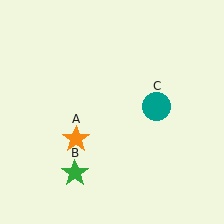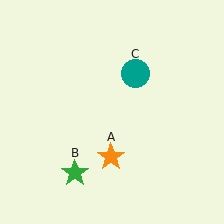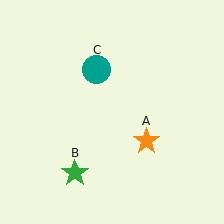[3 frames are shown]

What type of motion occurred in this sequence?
The orange star (object A), teal circle (object C) rotated counterclockwise around the center of the scene.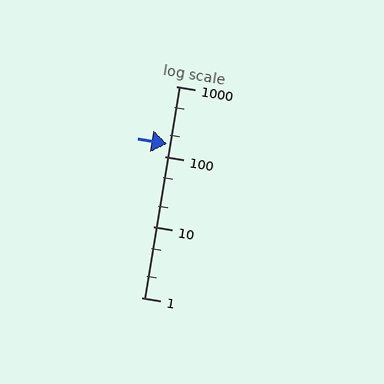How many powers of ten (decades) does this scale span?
The scale spans 3 decades, from 1 to 1000.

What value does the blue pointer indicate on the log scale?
The pointer indicates approximately 150.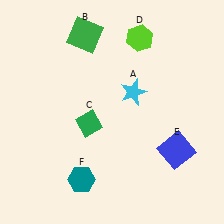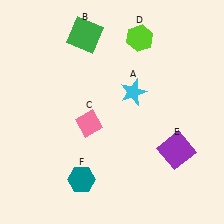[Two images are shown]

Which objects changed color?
C changed from green to pink. E changed from blue to purple.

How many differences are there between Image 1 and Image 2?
There are 2 differences between the two images.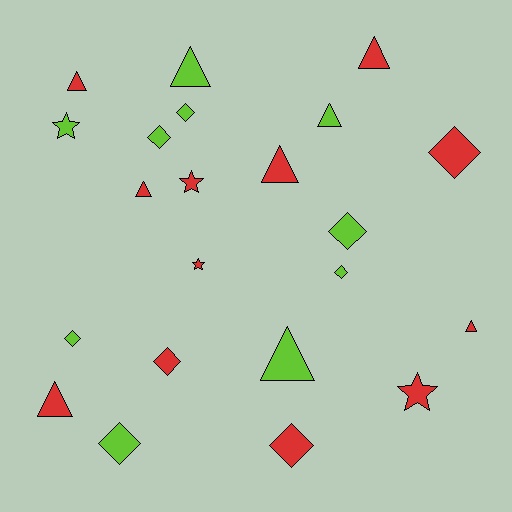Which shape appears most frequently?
Diamond, with 9 objects.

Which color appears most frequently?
Red, with 12 objects.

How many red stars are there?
There are 3 red stars.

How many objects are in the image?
There are 22 objects.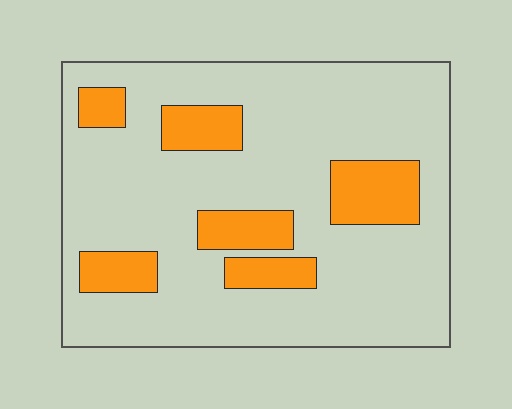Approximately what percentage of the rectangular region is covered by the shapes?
Approximately 20%.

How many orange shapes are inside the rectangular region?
6.